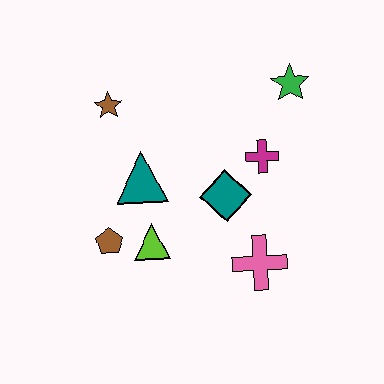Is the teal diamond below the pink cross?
No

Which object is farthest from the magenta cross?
The brown pentagon is farthest from the magenta cross.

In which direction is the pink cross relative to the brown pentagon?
The pink cross is to the right of the brown pentagon.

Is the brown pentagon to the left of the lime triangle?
Yes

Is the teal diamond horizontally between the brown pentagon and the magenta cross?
Yes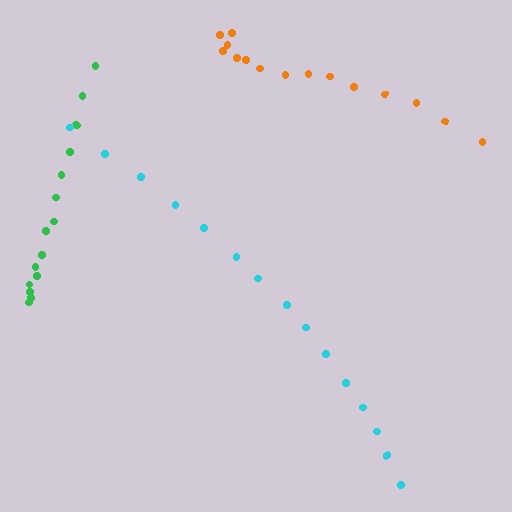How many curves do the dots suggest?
There are 3 distinct paths.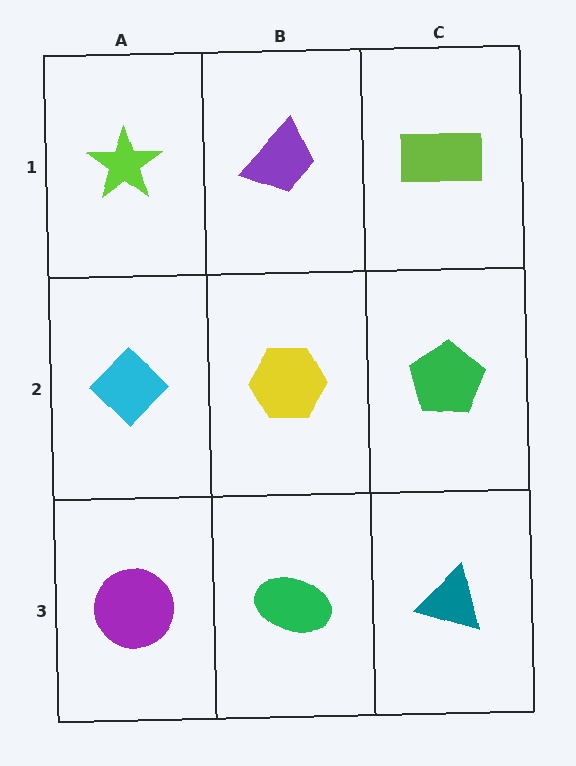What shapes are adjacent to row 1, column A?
A cyan diamond (row 2, column A), a purple trapezoid (row 1, column B).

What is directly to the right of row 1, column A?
A purple trapezoid.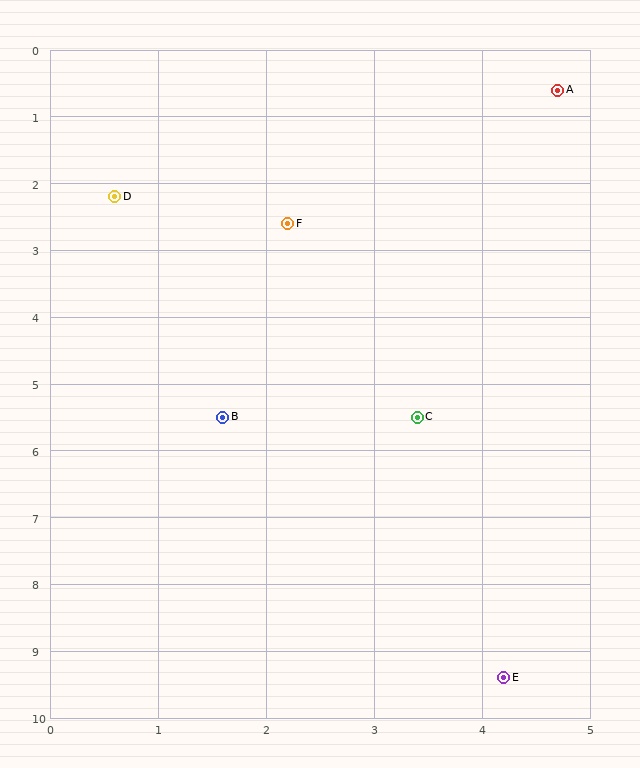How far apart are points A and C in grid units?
Points A and C are about 5.1 grid units apart.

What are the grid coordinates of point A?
Point A is at approximately (4.7, 0.6).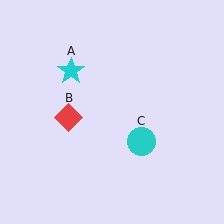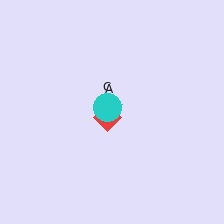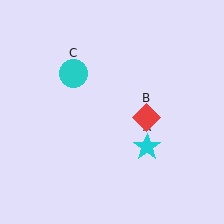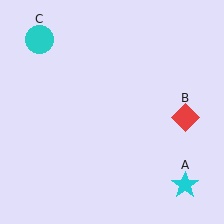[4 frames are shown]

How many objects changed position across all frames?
3 objects changed position: cyan star (object A), red diamond (object B), cyan circle (object C).